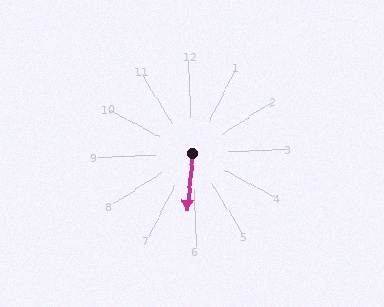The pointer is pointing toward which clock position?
Roughly 6 o'clock.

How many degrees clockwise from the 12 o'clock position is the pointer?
Approximately 188 degrees.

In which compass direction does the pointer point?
South.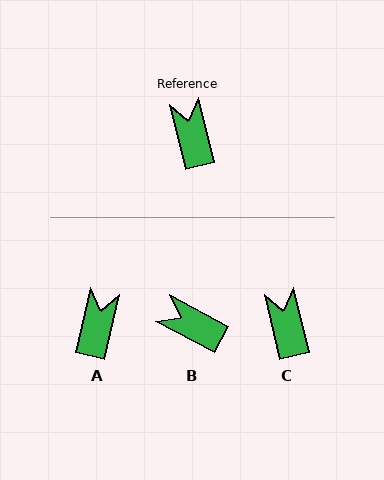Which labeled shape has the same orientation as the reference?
C.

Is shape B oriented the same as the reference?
No, it is off by about 48 degrees.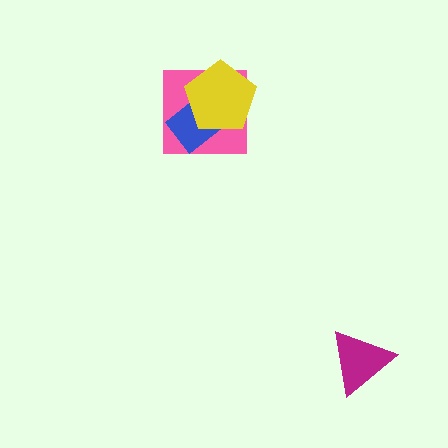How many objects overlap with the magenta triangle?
0 objects overlap with the magenta triangle.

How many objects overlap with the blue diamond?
2 objects overlap with the blue diamond.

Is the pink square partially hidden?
Yes, it is partially covered by another shape.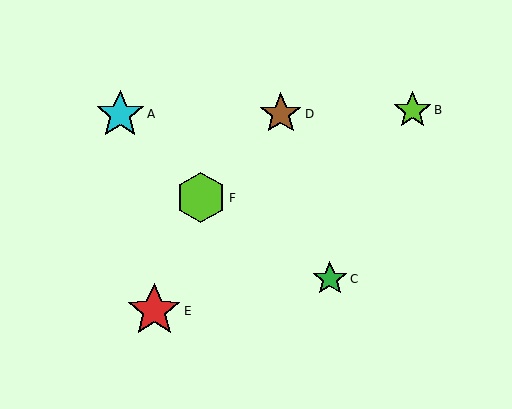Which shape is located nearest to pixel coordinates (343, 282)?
The green star (labeled C) at (330, 279) is nearest to that location.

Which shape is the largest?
The red star (labeled E) is the largest.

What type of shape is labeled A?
Shape A is a cyan star.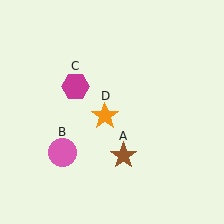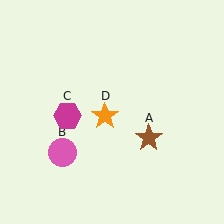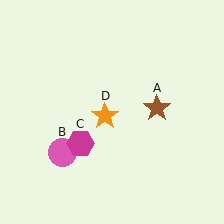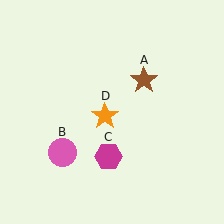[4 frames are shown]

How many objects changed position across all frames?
2 objects changed position: brown star (object A), magenta hexagon (object C).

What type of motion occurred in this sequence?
The brown star (object A), magenta hexagon (object C) rotated counterclockwise around the center of the scene.